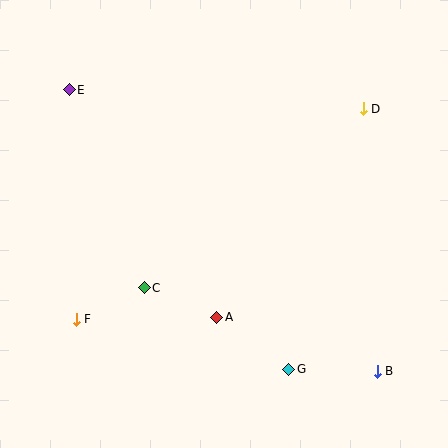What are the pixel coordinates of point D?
Point D is at (363, 109).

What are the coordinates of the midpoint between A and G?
The midpoint between A and G is at (253, 343).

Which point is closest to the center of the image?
Point A at (217, 317) is closest to the center.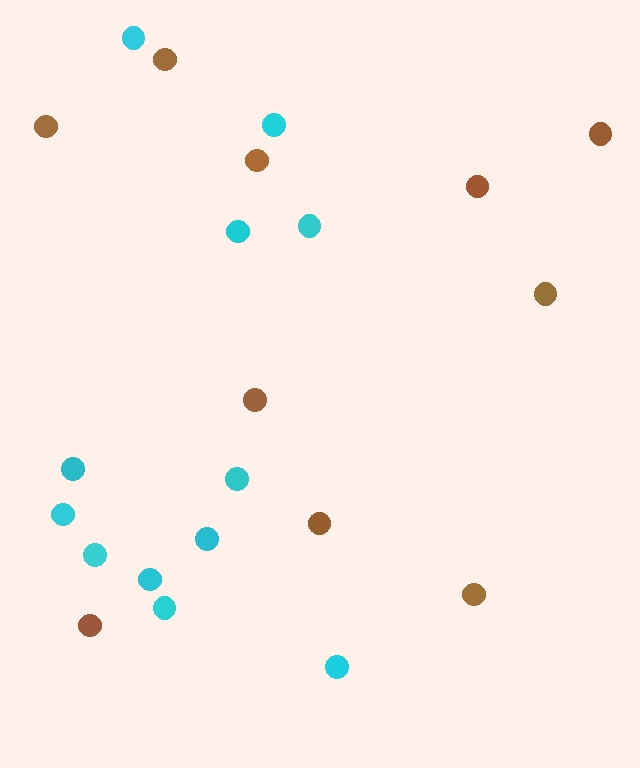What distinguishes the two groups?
There are 2 groups: one group of brown circles (10) and one group of cyan circles (12).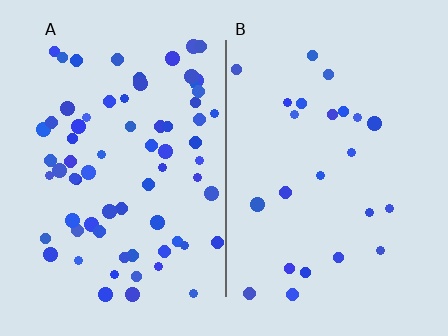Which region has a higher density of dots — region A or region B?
A (the left).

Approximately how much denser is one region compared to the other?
Approximately 2.9× — region A over region B.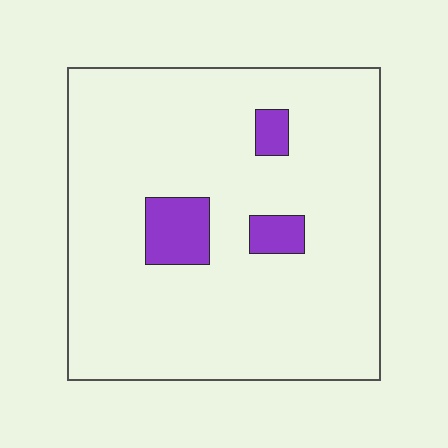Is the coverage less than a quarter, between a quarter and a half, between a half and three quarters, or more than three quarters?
Less than a quarter.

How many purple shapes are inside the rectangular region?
3.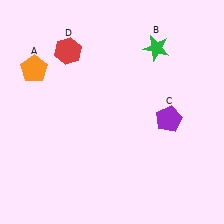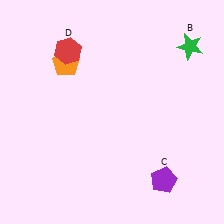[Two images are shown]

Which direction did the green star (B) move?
The green star (B) moved right.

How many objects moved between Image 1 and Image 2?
3 objects moved between the two images.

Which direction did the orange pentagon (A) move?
The orange pentagon (A) moved right.